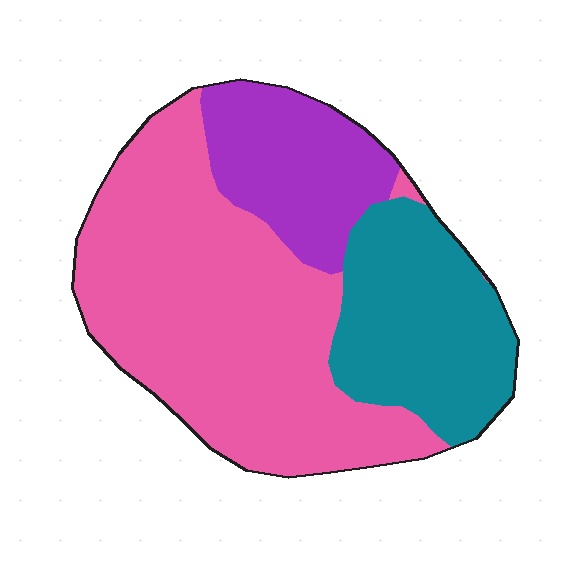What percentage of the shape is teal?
Teal takes up about one quarter (1/4) of the shape.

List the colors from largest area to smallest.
From largest to smallest: pink, teal, purple.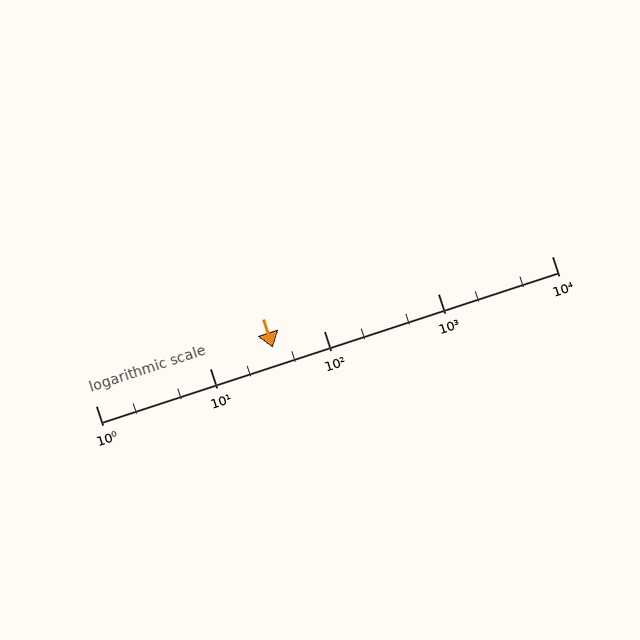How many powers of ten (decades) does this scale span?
The scale spans 4 decades, from 1 to 10000.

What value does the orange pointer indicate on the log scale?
The pointer indicates approximately 36.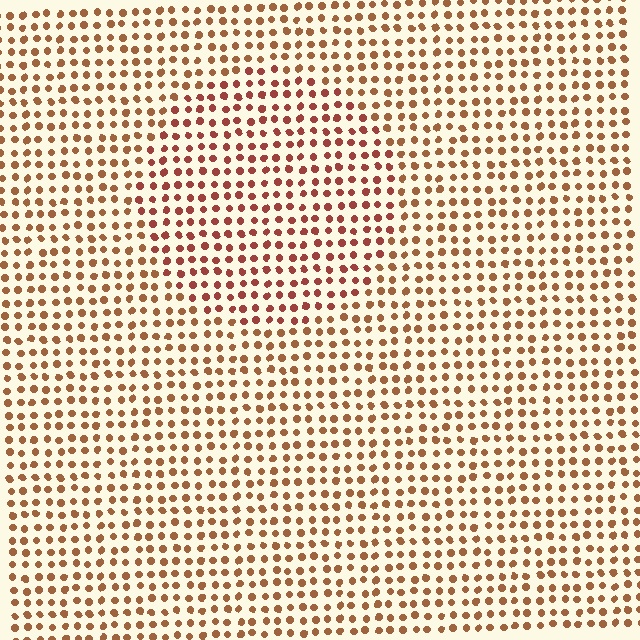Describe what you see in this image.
The image is filled with small brown elements in a uniform arrangement. A circle-shaped region is visible where the elements are tinted to a slightly different hue, forming a subtle color boundary.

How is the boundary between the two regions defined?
The boundary is defined purely by a slight shift in hue (about 23 degrees). Spacing, size, and orientation are identical on both sides.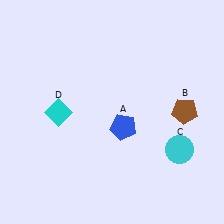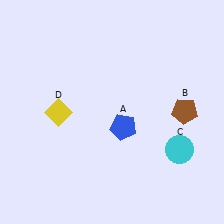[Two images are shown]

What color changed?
The diamond (D) changed from cyan in Image 1 to yellow in Image 2.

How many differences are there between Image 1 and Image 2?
There is 1 difference between the two images.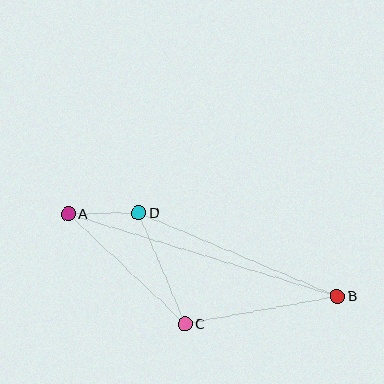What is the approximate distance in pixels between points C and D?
The distance between C and D is approximately 120 pixels.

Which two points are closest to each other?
Points A and D are closest to each other.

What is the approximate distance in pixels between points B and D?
The distance between B and D is approximately 216 pixels.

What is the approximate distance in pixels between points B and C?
The distance between B and C is approximately 155 pixels.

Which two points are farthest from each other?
Points A and B are farthest from each other.